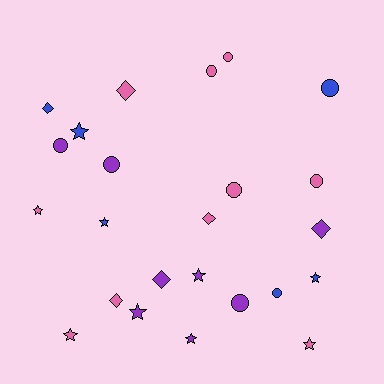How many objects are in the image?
There are 24 objects.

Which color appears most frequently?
Pink, with 10 objects.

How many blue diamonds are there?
There is 1 blue diamond.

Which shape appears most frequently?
Circle, with 9 objects.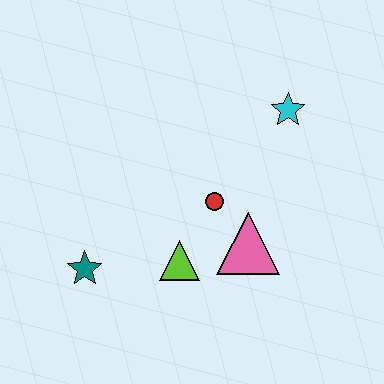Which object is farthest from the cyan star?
The teal star is farthest from the cyan star.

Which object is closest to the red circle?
The pink triangle is closest to the red circle.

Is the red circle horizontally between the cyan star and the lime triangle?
Yes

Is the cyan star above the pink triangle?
Yes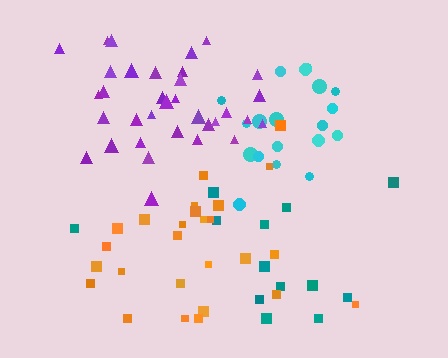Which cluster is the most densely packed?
Cyan.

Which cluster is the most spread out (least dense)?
Teal.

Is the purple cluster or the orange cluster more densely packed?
Purple.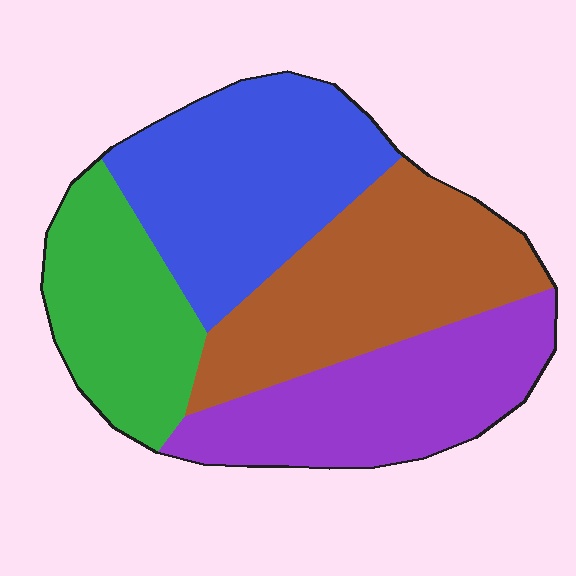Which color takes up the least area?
Green, at roughly 20%.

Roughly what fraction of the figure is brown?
Brown covers 28% of the figure.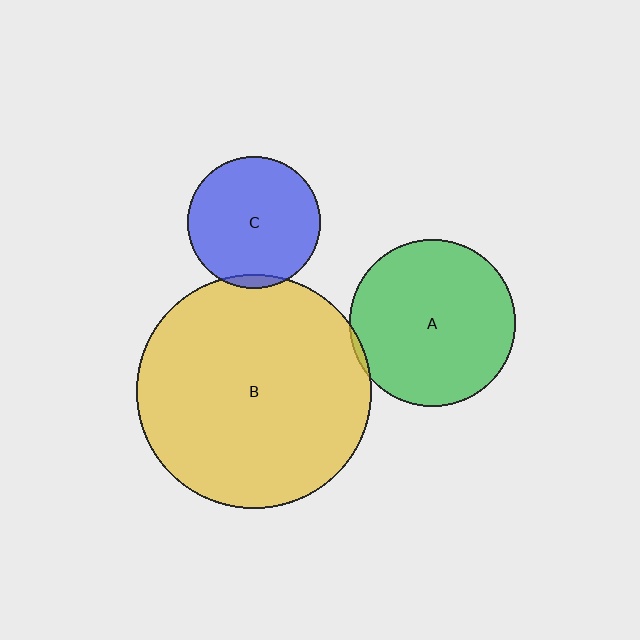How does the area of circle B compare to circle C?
Approximately 3.1 times.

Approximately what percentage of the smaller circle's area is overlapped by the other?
Approximately 5%.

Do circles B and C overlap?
Yes.